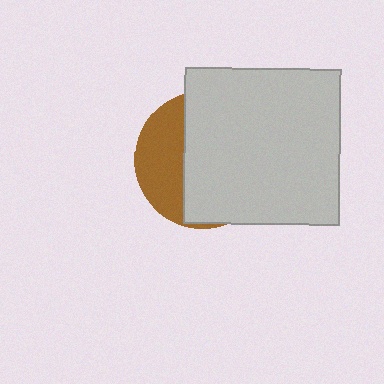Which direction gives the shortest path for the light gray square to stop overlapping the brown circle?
Moving right gives the shortest separation.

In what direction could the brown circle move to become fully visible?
The brown circle could move left. That would shift it out from behind the light gray square entirely.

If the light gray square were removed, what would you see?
You would see the complete brown circle.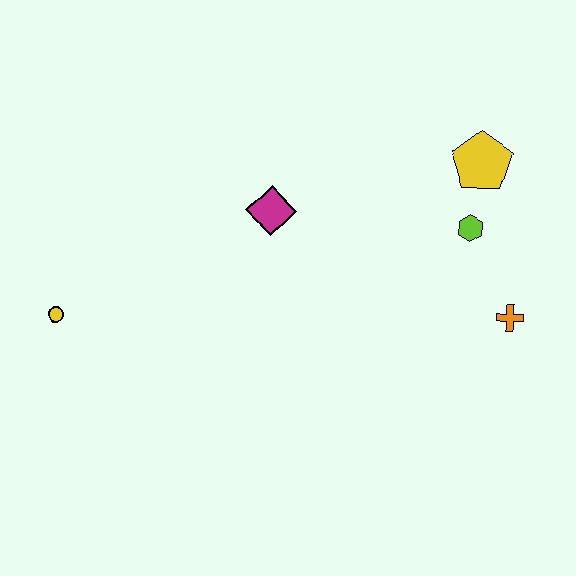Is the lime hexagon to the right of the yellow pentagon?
No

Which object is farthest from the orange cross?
The yellow circle is farthest from the orange cross.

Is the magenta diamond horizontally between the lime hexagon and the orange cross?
No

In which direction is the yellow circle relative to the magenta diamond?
The yellow circle is to the left of the magenta diamond.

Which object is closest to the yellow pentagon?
The lime hexagon is closest to the yellow pentagon.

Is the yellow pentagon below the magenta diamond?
No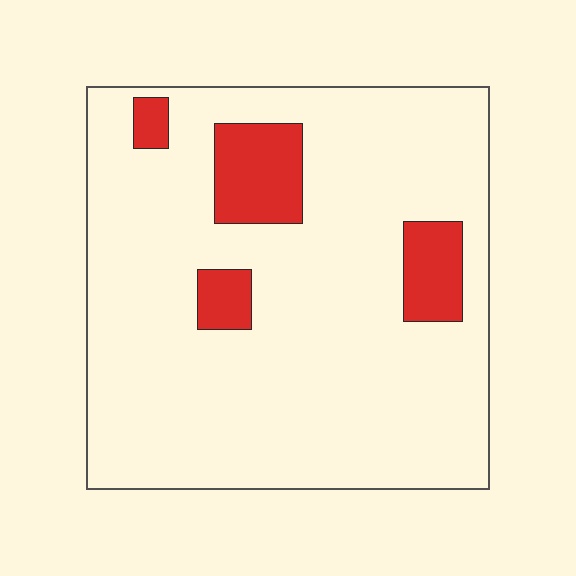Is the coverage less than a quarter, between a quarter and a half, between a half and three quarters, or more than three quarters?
Less than a quarter.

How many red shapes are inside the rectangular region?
4.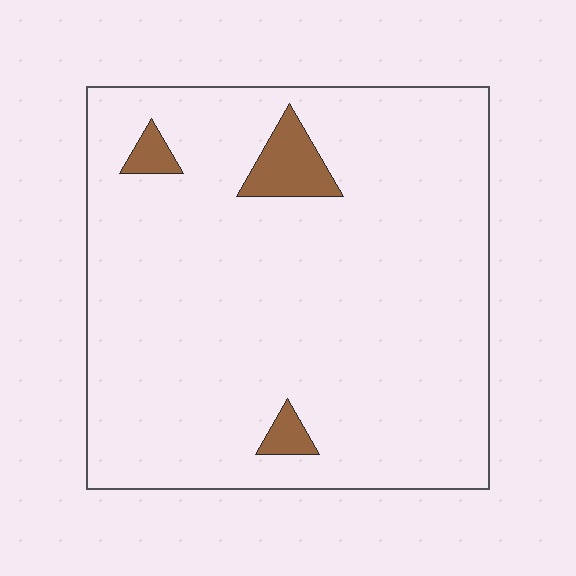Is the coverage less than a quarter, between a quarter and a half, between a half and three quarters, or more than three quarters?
Less than a quarter.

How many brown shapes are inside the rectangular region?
3.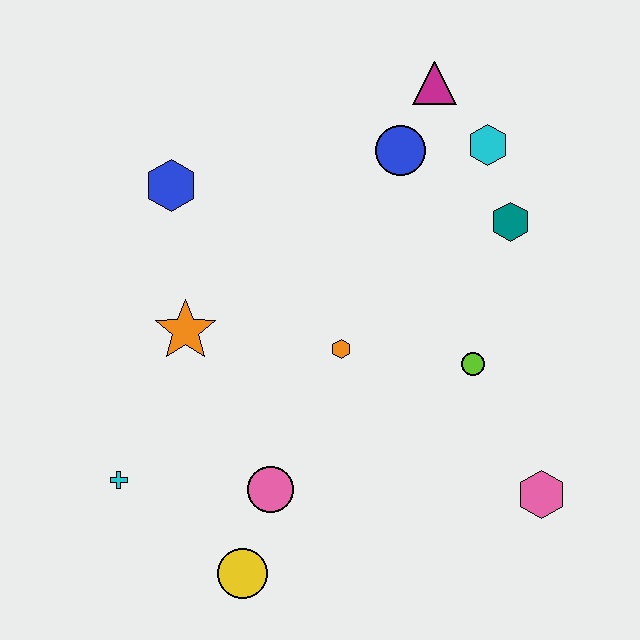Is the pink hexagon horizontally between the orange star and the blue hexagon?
No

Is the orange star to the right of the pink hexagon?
No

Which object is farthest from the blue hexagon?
The pink hexagon is farthest from the blue hexagon.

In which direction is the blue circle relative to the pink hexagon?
The blue circle is above the pink hexagon.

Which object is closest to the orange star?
The blue hexagon is closest to the orange star.